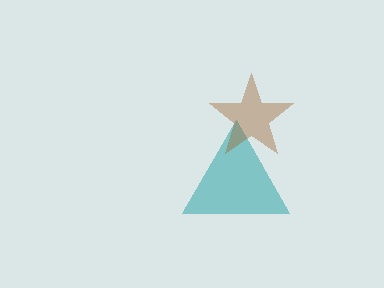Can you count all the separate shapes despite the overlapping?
Yes, there are 2 separate shapes.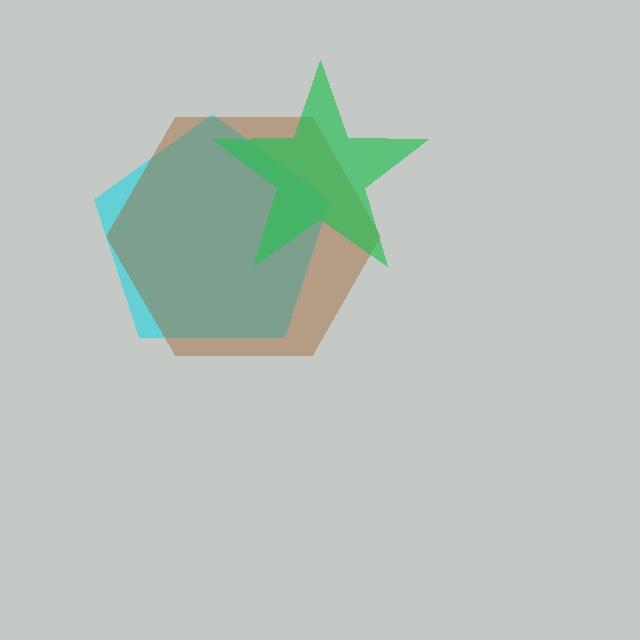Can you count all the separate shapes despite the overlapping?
Yes, there are 3 separate shapes.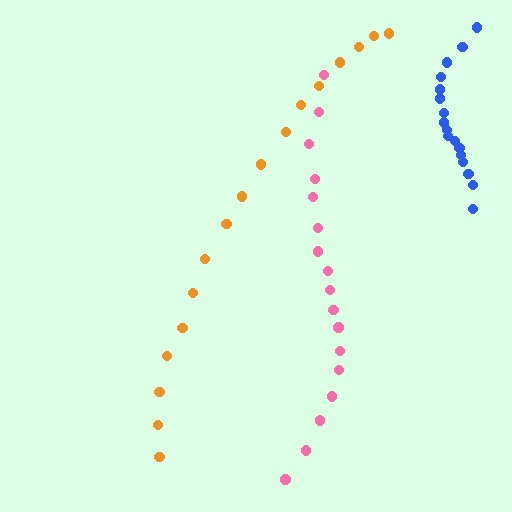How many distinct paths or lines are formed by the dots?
There are 3 distinct paths.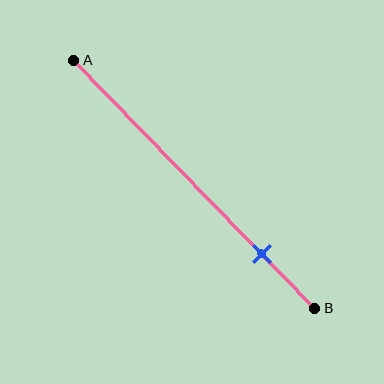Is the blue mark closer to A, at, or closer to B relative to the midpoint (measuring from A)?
The blue mark is closer to point B than the midpoint of segment AB.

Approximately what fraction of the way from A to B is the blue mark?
The blue mark is approximately 80% of the way from A to B.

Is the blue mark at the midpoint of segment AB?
No, the mark is at about 80% from A, not at the 50% midpoint.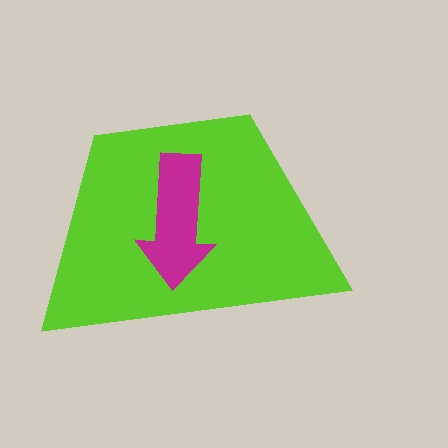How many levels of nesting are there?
2.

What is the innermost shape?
The magenta arrow.